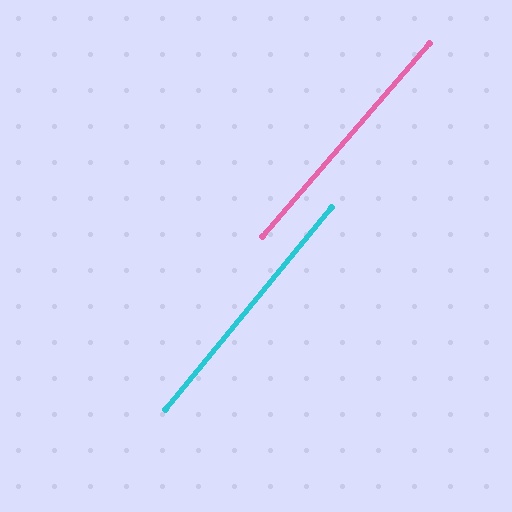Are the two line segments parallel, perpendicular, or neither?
Parallel — their directions differ by only 1.5°.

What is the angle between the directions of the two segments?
Approximately 2 degrees.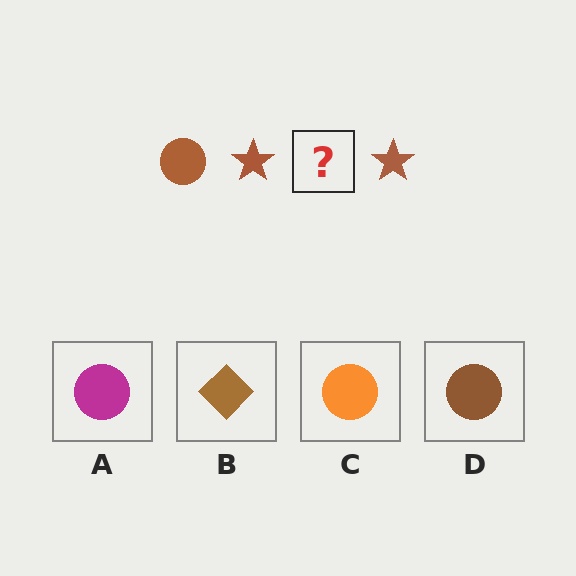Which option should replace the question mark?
Option D.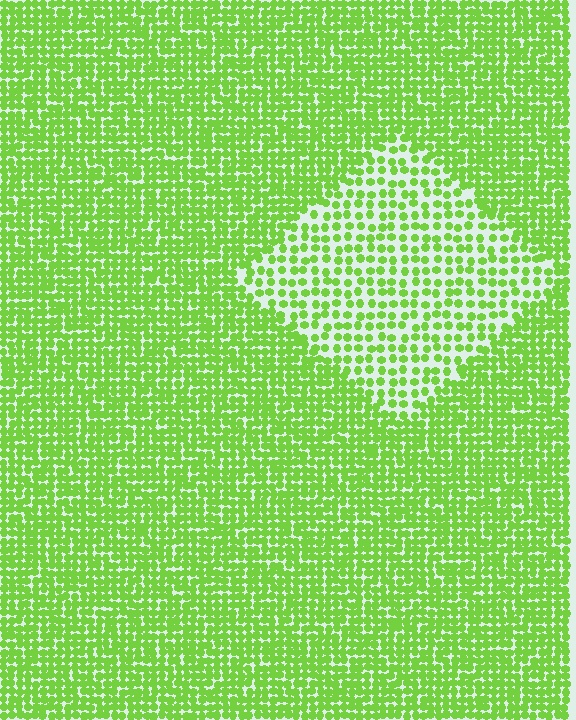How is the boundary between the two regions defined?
The boundary is defined by a change in element density (approximately 2.0x ratio). All elements are the same color, size, and shape.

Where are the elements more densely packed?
The elements are more densely packed outside the diamond boundary.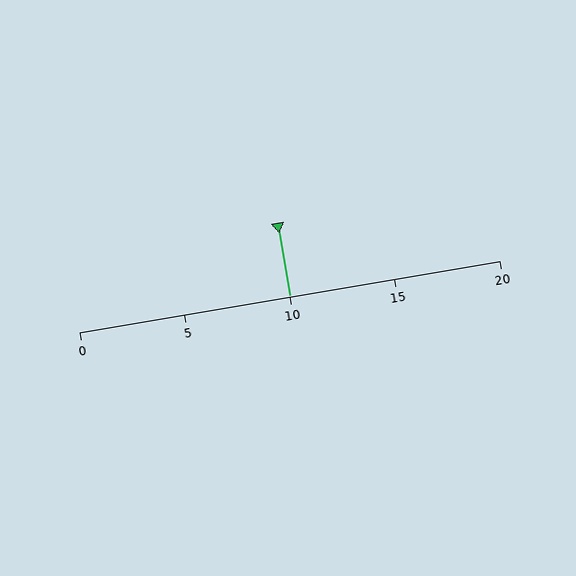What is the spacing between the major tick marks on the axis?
The major ticks are spaced 5 apart.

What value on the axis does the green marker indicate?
The marker indicates approximately 10.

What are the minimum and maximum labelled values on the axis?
The axis runs from 0 to 20.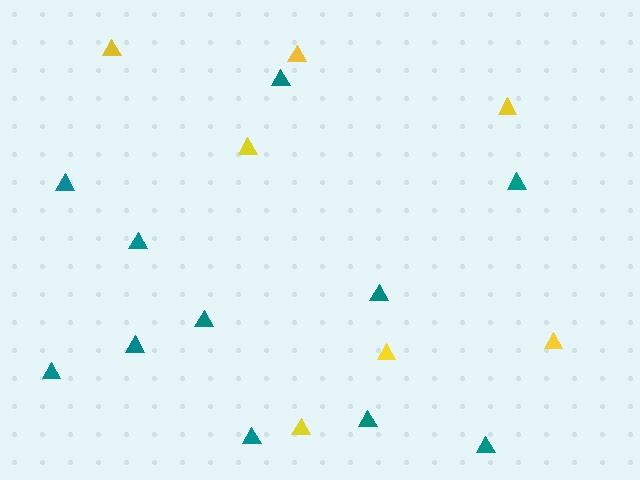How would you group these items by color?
There are 2 groups: one group of teal triangles (11) and one group of yellow triangles (7).